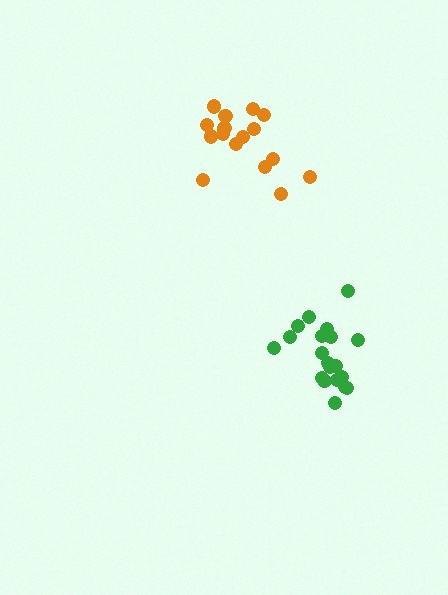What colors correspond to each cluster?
The clusters are colored: green, orange.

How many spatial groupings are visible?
There are 2 spatial groupings.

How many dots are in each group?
Group 1: 20 dots, Group 2: 16 dots (36 total).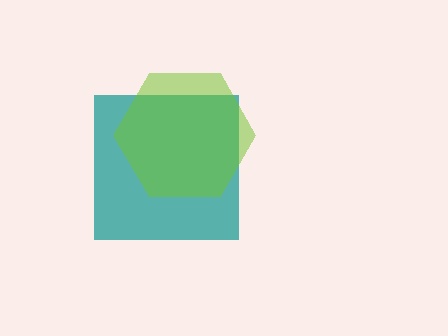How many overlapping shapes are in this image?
There are 2 overlapping shapes in the image.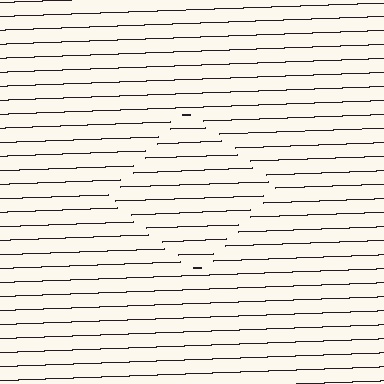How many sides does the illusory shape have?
4 sides — the line-ends trace a square.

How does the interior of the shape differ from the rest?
The interior of the shape contains the same grating, shifted by half a period — the contour is defined by the phase discontinuity where line-ends from the inner and outer gratings abut.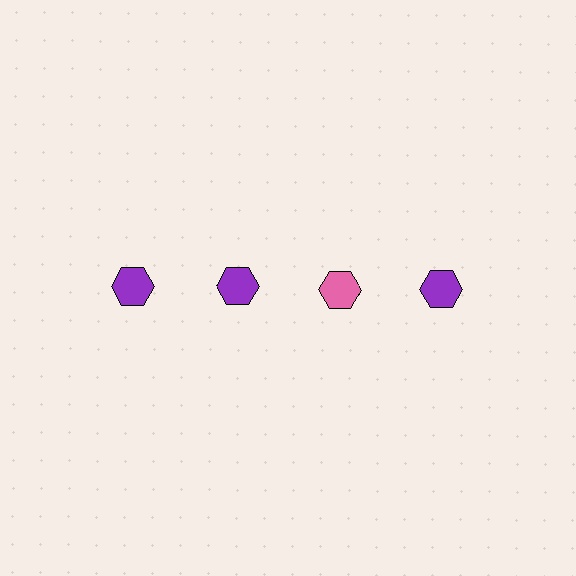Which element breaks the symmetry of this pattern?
The pink hexagon in the top row, center column breaks the symmetry. All other shapes are purple hexagons.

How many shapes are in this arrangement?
There are 4 shapes arranged in a grid pattern.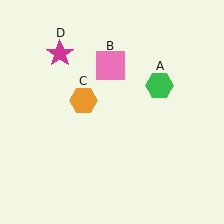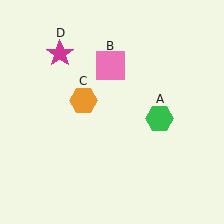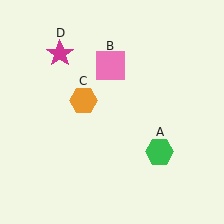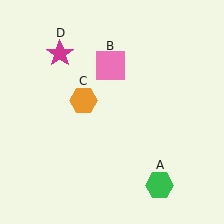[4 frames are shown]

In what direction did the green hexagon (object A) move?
The green hexagon (object A) moved down.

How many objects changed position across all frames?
1 object changed position: green hexagon (object A).